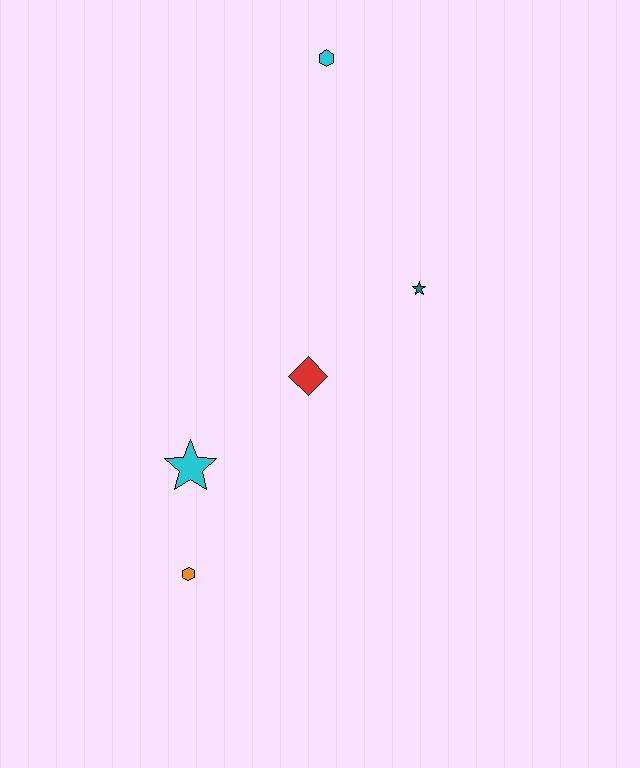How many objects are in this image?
There are 5 objects.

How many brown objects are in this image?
There are no brown objects.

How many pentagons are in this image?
There are no pentagons.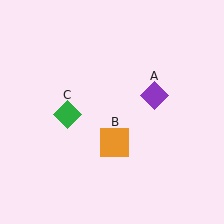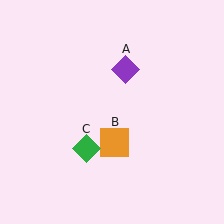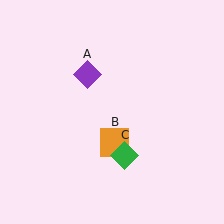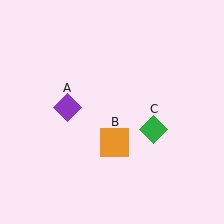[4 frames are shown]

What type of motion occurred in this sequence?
The purple diamond (object A), green diamond (object C) rotated counterclockwise around the center of the scene.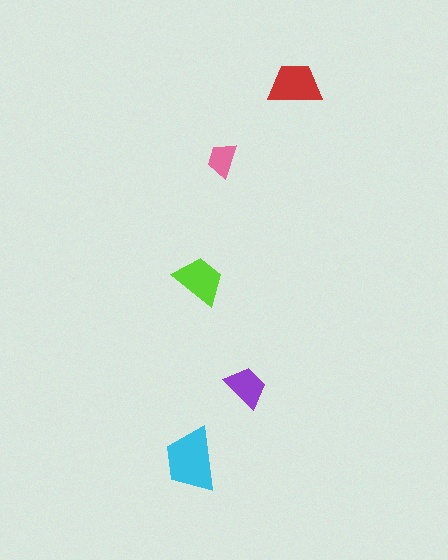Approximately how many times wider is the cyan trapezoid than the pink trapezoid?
About 2 times wider.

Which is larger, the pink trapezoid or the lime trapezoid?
The lime one.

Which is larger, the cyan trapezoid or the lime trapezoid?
The cyan one.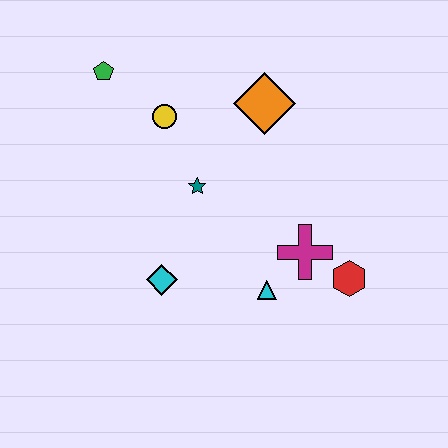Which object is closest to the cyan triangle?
The magenta cross is closest to the cyan triangle.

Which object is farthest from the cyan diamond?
The green pentagon is farthest from the cyan diamond.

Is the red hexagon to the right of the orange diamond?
Yes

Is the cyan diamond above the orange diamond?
No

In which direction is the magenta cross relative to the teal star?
The magenta cross is to the right of the teal star.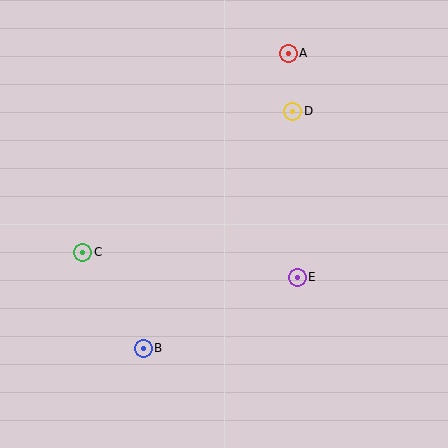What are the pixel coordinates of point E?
Point E is at (297, 277).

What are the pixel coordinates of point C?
Point C is at (83, 252).